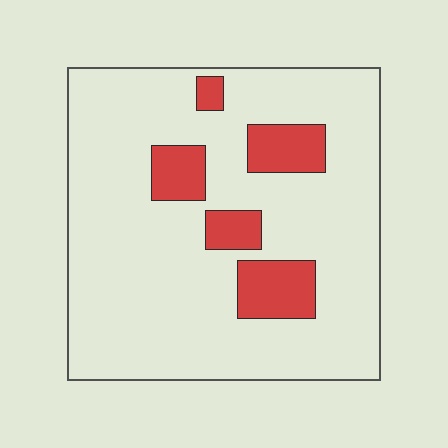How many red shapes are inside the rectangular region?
5.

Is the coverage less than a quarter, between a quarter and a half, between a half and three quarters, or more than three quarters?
Less than a quarter.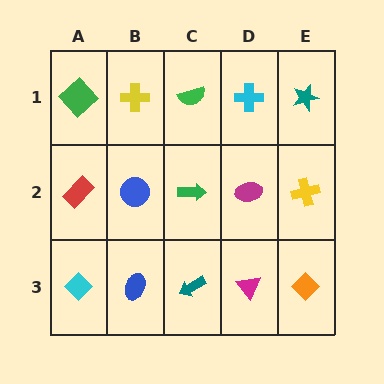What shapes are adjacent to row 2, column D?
A cyan cross (row 1, column D), a magenta triangle (row 3, column D), a green arrow (row 2, column C), a yellow cross (row 2, column E).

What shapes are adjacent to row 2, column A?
A green diamond (row 1, column A), a cyan diamond (row 3, column A), a blue circle (row 2, column B).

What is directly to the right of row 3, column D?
An orange diamond.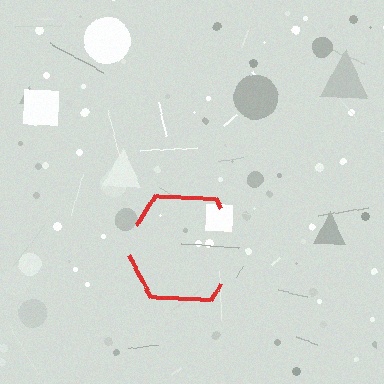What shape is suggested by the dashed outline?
The dashed outline suggests a hexagon.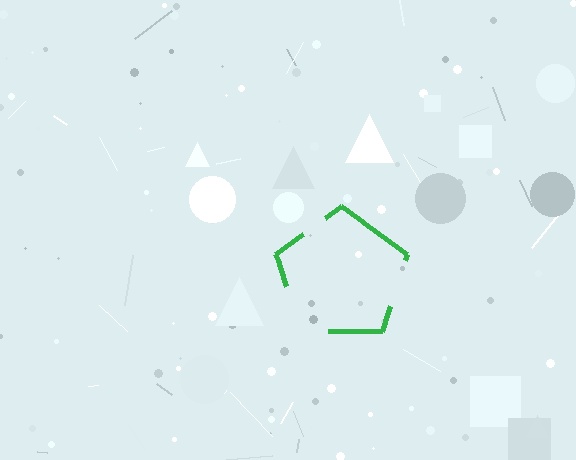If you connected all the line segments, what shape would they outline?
They would outline a pentagon.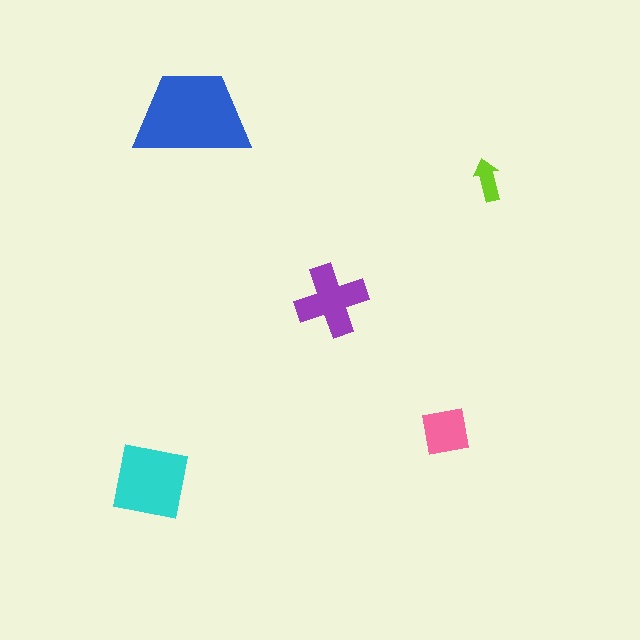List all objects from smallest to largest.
The lime arrow, the pink square, the purple cross, the cyan square, the blue trapezoid.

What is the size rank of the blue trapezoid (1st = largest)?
1st.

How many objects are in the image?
There are 5 objects in the image.